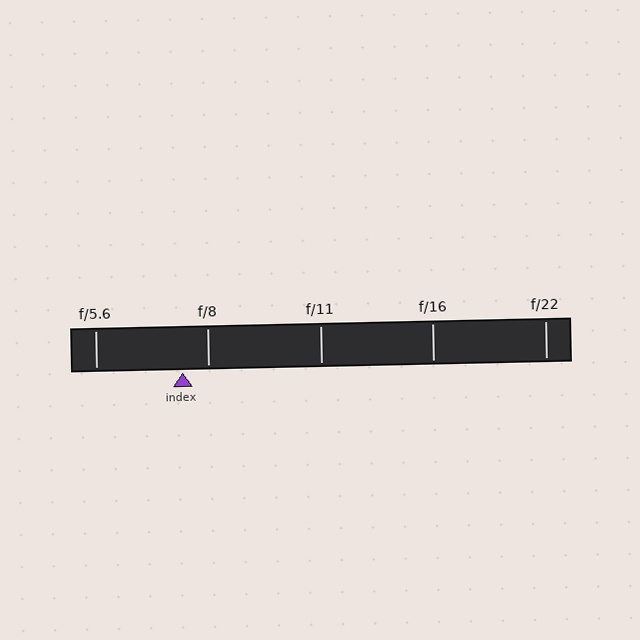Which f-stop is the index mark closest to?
The index mark is closest to f/8.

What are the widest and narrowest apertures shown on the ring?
The widest aperture shown is f/5.6 and the narrowest is f/22.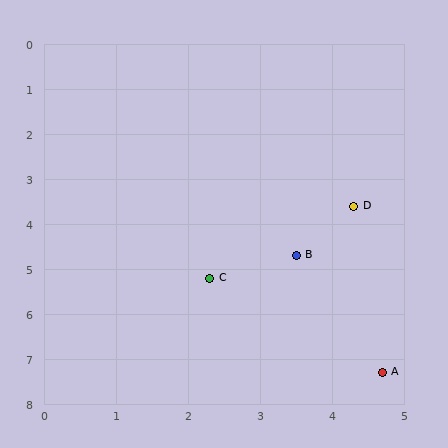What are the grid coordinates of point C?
Point C is at approximately (2.3, 5.2).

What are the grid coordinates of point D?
Point D is at approximately (4.3, 3.6).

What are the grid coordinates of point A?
Point A is at approximately (4.7, 7.3).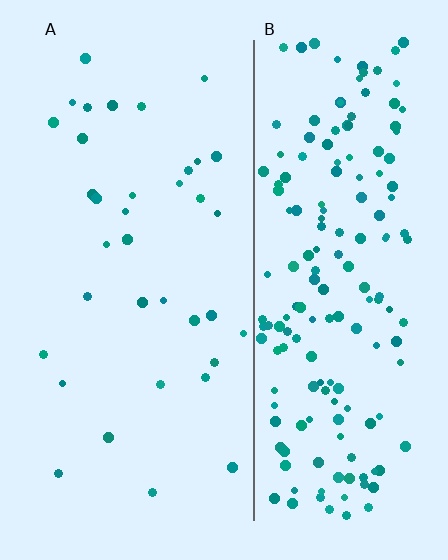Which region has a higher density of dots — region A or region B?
B (the right).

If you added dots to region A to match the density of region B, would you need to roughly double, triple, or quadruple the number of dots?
Approximately quadruple.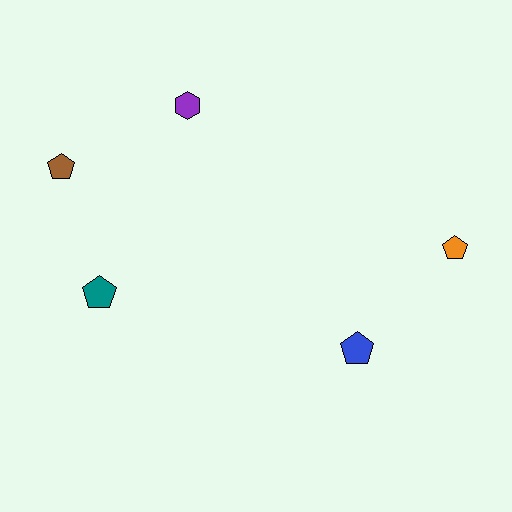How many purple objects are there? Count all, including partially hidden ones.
There is 1 purple object.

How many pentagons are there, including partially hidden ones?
There are 4 pentagons.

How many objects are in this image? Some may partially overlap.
There are 5 objects.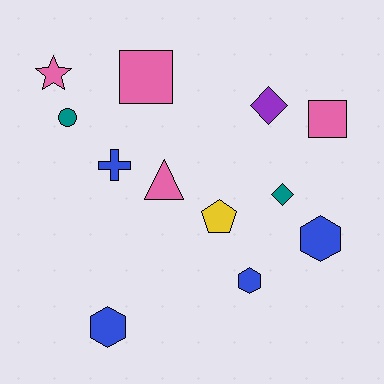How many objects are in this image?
There are 12 objects.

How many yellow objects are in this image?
There is 1 yellow object.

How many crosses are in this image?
There is 1 cross.